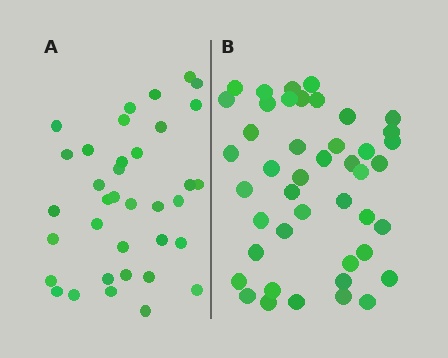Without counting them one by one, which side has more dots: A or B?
Region B (the right region) has more dots.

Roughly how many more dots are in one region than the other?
Region B has roughly 8 or so more dots than region A.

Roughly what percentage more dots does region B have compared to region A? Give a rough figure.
About 20% more.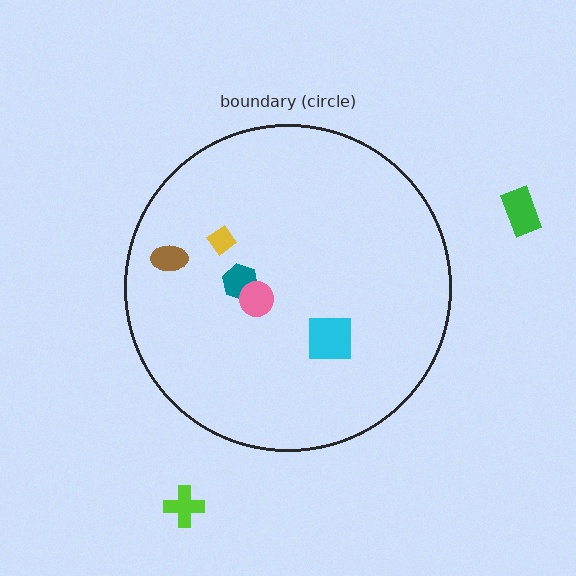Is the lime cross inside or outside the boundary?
Outside.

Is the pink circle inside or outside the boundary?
Inside.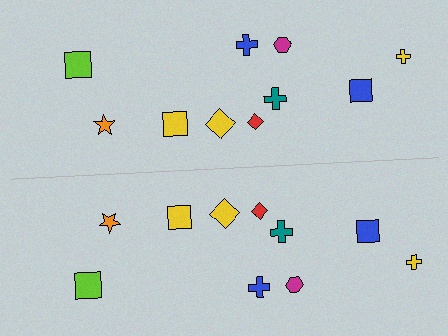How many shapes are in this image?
There are 20 shapes in this image.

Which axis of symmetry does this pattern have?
The pattern has a horizontal axis of symmetry running through the center of the image.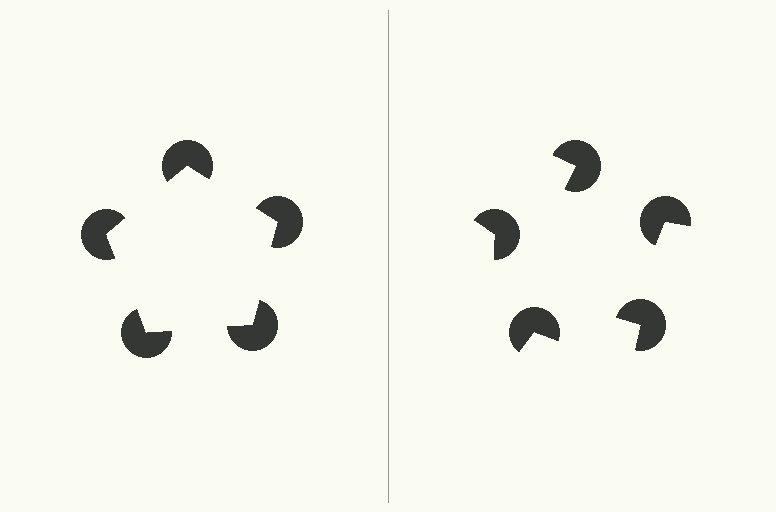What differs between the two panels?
The pac-man discs are positioned identically on both sides; only the wedge orientations differ. On the left they align to a pentagon; on the right they are misaligned.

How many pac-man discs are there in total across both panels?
10 — 5 on each side.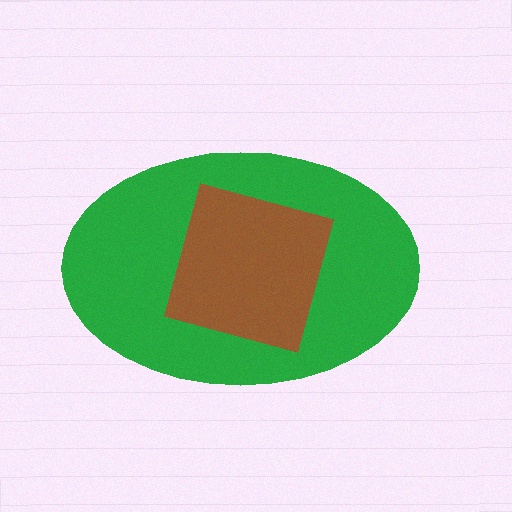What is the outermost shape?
The green ellipse.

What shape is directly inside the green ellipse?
The brown diamond.